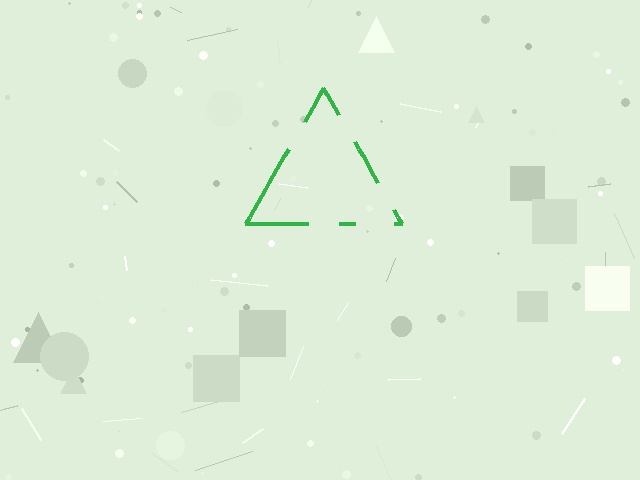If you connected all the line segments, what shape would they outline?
They would outline a triangle.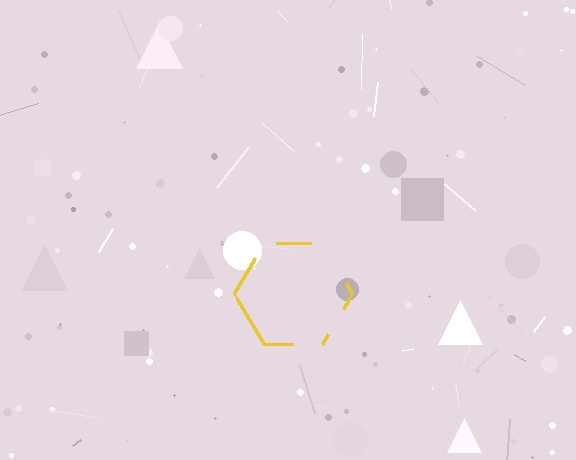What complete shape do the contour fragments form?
The contour fragments form a hexagon.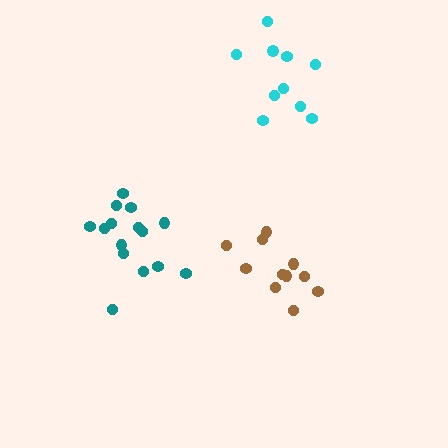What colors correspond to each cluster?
The clusters are colored: cyan, teal, brown.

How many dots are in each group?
Group 1: 10 dots, Group 2: 15 dots, Group 3: 11 dots (36 total).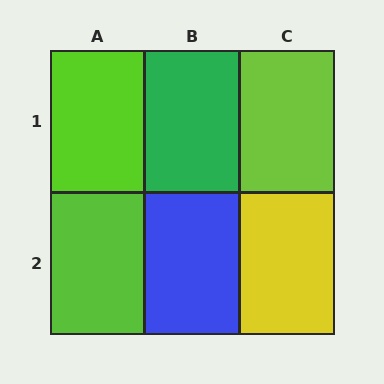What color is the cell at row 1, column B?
Green.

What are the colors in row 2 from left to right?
Lime, blue, yellow.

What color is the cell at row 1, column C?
Lime.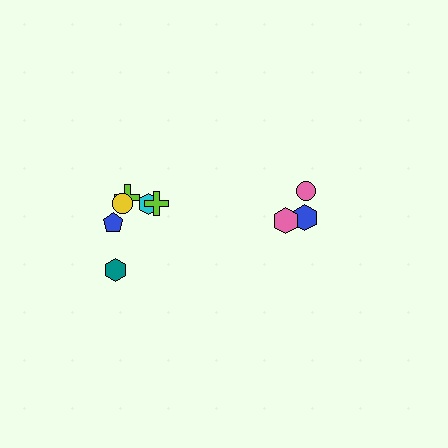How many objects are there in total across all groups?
There are 9 objects.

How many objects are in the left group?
There are 6 objects.